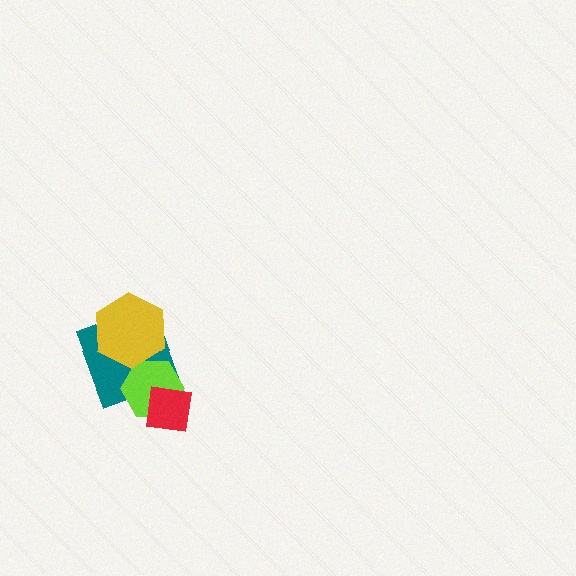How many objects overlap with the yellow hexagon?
2 objects overlap with the yellow hexagon.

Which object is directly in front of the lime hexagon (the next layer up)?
The yellow hexagon is directly in front of the lime hexagon.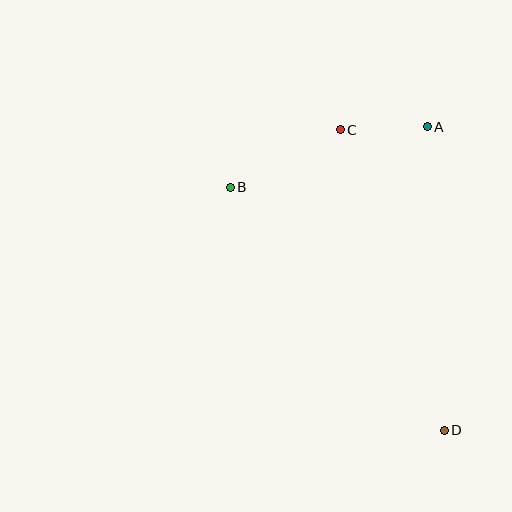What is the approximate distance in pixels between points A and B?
The distance between A and B is approximately 206 pixels.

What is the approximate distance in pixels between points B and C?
The distance between B and C is approximately 124 pixels.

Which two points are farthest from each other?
Points B and D are farthest from each other.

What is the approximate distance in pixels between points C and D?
The distance between C and D is approximately 318 pixels.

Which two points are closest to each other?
Points A and C are closest to each other.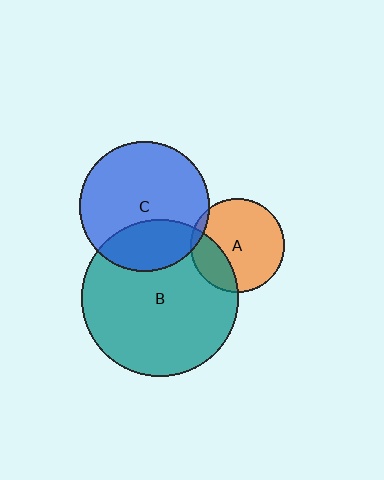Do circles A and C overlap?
Yes.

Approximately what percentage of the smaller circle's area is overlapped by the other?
Approximately 5%.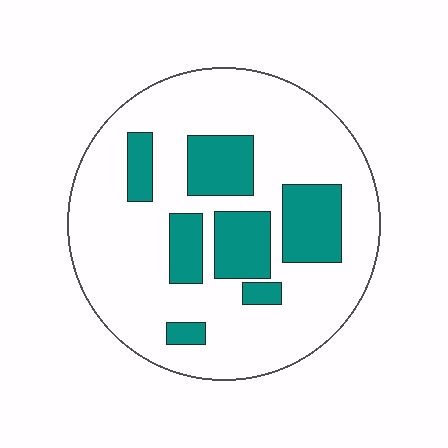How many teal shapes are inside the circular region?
7.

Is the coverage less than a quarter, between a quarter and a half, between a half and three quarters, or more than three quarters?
Less than a quarter.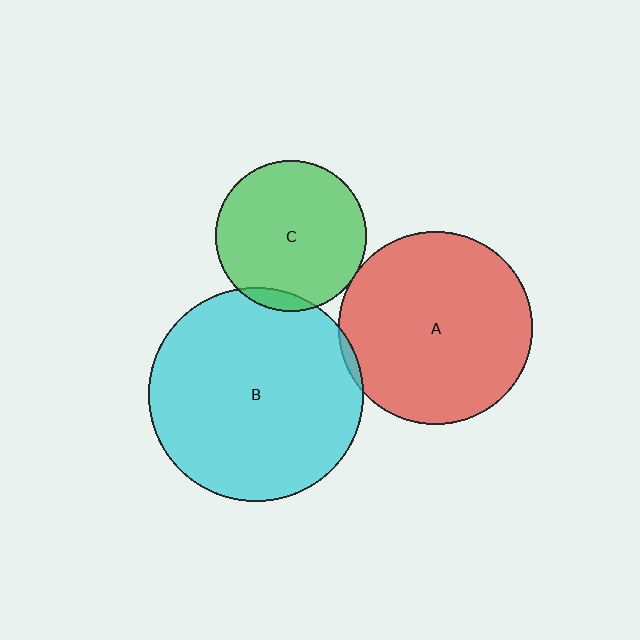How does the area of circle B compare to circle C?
Approximately 2.0 times.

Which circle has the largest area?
Circle B (cyan).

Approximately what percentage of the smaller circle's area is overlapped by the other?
Approximately 5%.